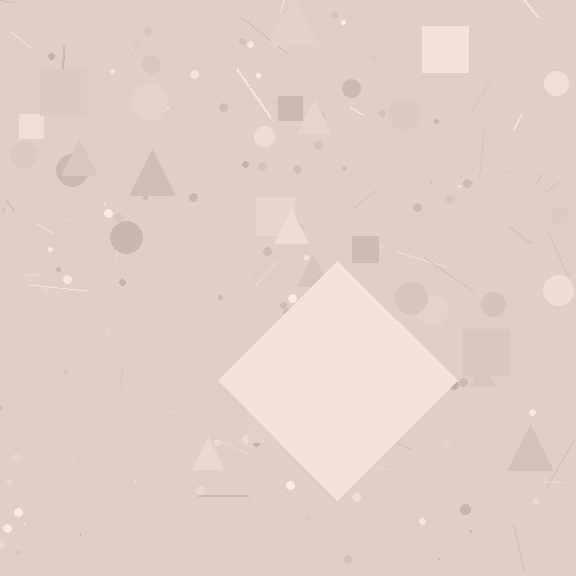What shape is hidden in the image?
A diamond is hidden in the image.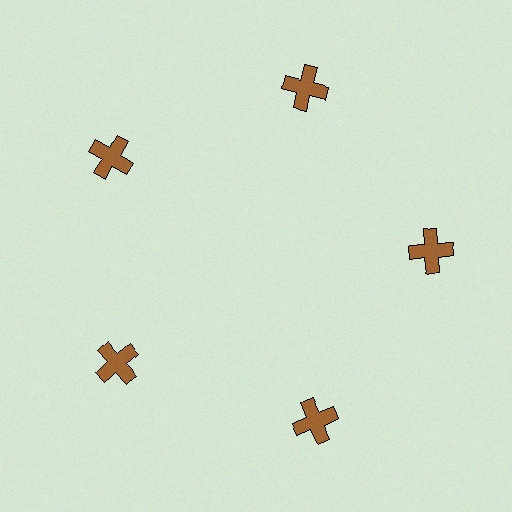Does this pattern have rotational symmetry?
Yes, this pattern has 5-fold rotational symmetry. It looks the same after rotating 72 degrees around the center.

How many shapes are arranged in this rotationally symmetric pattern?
There are 5 shapes, arranged in 5 groups of 1.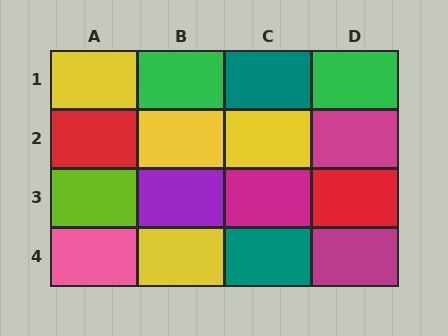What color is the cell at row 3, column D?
Red.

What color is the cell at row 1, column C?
Teal.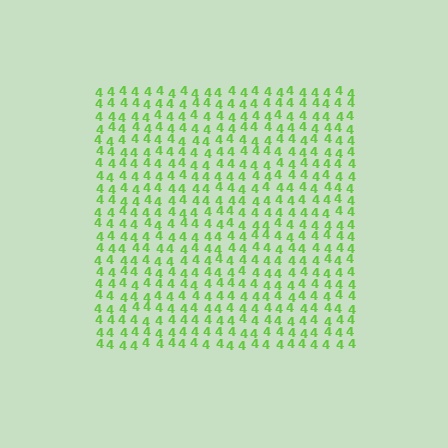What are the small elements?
The small elements are digit 4's.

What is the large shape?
The large shape is a square.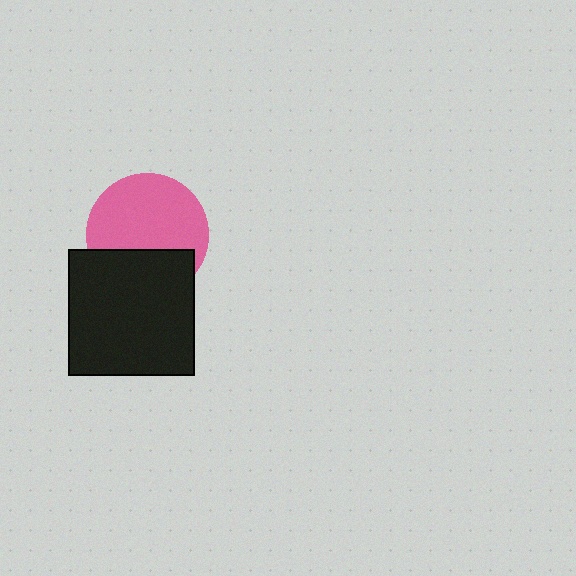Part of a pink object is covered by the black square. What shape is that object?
It is a circle.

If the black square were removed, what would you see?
You would see the complete pink circle.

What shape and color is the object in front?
The object in front is a black square.